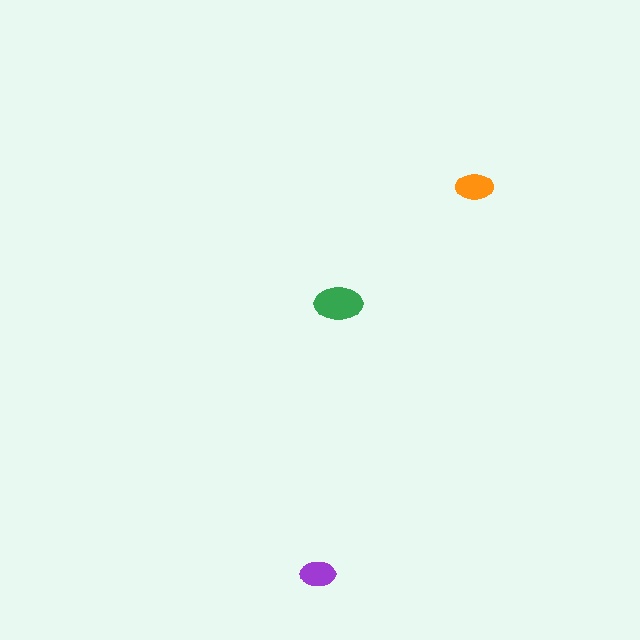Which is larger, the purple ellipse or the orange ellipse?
The orange one.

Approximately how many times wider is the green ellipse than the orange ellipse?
About 1.5 times wider.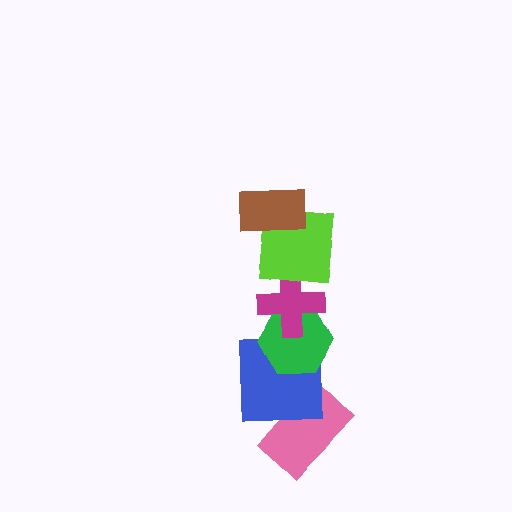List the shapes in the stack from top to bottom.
From top to bottom: the brown rectangle, the lime square, the magenta cross, the green hexagon, the blue square, the pink rectangle.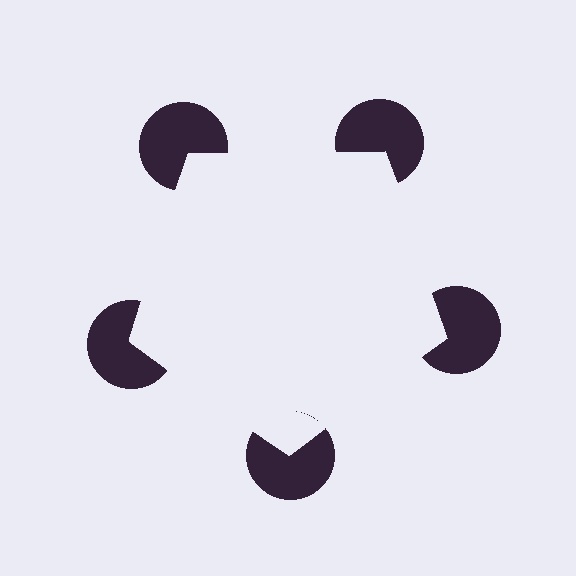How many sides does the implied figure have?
5 sides.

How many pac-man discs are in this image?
There are 5 — one at each vertex of the illusory pentagon.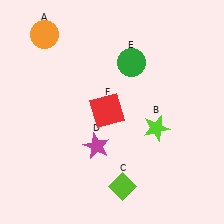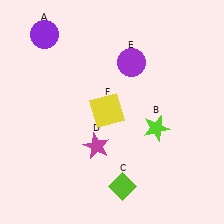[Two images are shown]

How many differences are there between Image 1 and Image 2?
There are 3 differences between the two images.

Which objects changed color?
A changed from orange to purple. E changed from green to purple. F changed from red to yellow.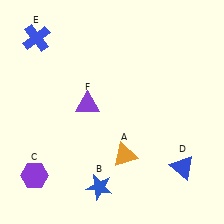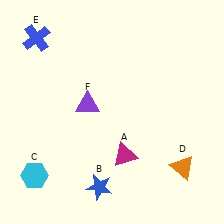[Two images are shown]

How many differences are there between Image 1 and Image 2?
There are 3 differences between the two images.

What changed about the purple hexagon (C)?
In Image 1, C is purple. In Image 2, it changed to cyan.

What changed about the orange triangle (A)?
In Image 1, A is orange. In Image 2, it changed to magenta.